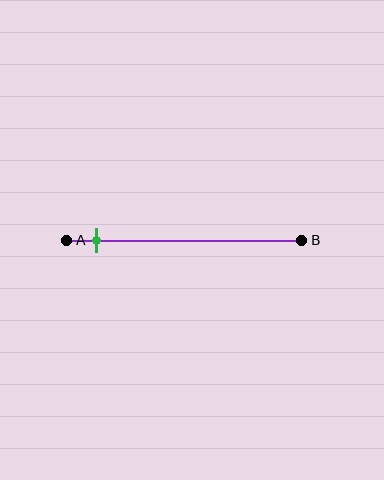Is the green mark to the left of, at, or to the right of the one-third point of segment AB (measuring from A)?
The green mark is to the left of the one-third point of segment AB.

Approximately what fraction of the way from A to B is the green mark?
The green mark is approximately 15% of the way from A to B.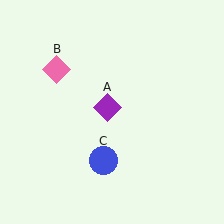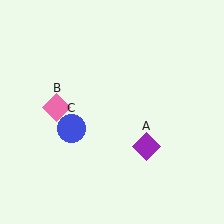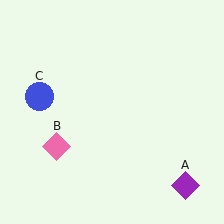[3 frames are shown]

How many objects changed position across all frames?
3 objects changed position: purple diamond (object A), pink diamond (object B), blue circle (object C).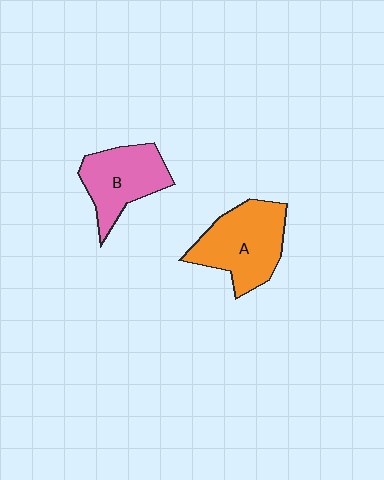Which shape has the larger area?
Shape A (orange).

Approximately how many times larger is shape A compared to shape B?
Approximately 1.2 times.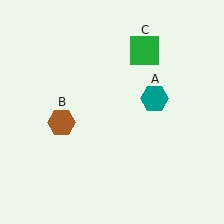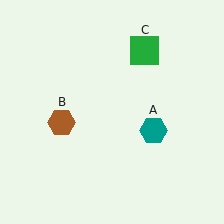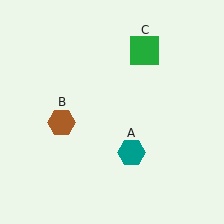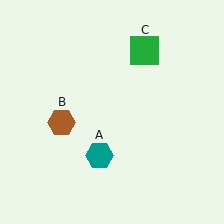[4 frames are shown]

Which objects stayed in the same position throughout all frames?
Brown hexagon (object B) and green square (object C) remained stationary.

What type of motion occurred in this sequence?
The teal hexagon (object A) rotated clockwise around the center of the scene.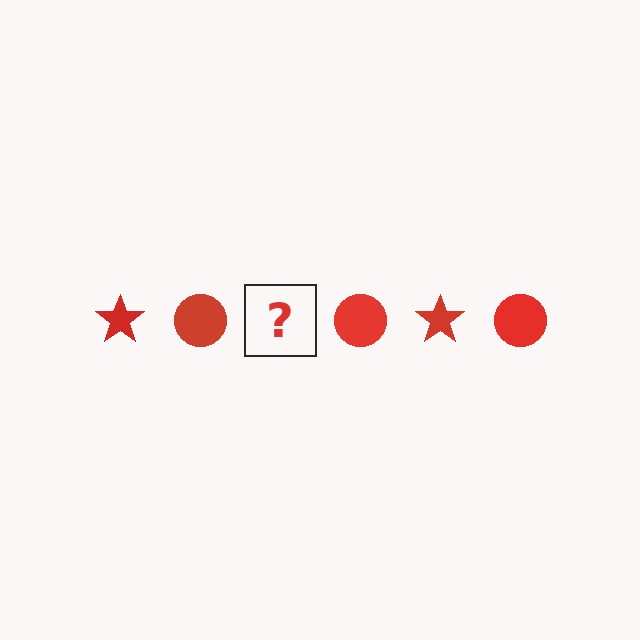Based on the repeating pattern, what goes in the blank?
The blank should be a red star.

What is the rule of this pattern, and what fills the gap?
The rule is that the pattern cycles through star, circle shapes in red. The gap should be filled with a red star.